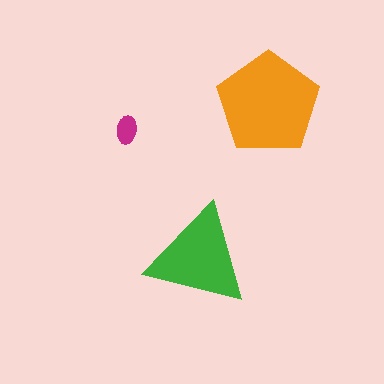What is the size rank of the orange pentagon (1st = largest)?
1st.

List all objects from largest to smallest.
The orange pentagon, the green triangle, the magenta ellipse.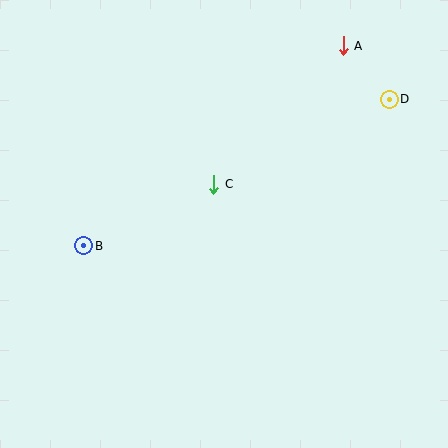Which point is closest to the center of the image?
Point C at (214, 184) is closest to the center.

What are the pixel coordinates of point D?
Point D is at (389, 99).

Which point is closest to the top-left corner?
Point B is closest to the top-left corner.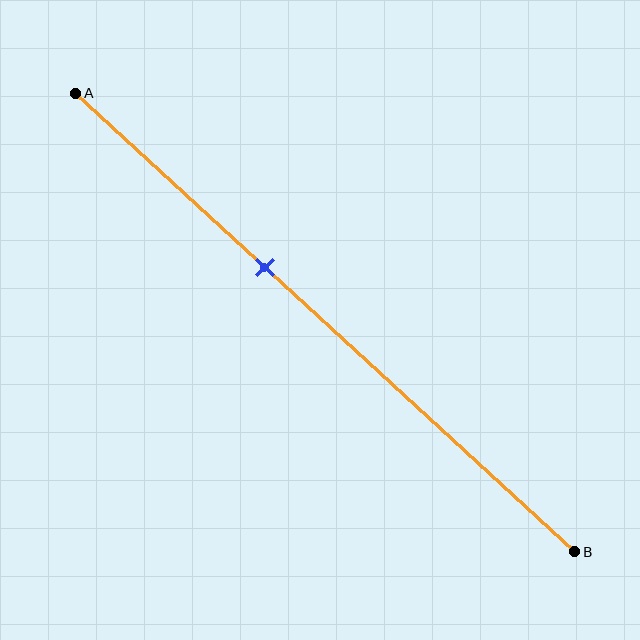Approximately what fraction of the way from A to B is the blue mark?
The blue mark is approximately 40% of the way from A to B.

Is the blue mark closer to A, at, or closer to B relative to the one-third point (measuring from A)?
The blue mark is closer to point B than the one-third point of segment AB.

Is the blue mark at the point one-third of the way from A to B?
No, the mark is at about 40% from A, not at the 33% one-third point.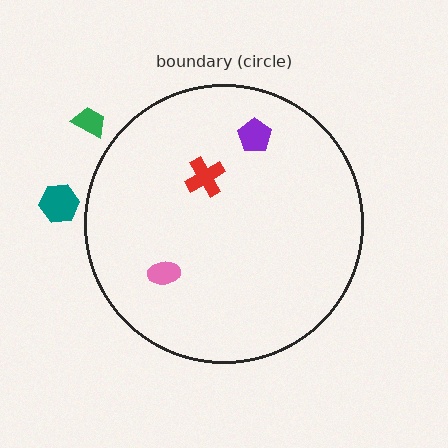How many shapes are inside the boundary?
3 inside, 2 outside.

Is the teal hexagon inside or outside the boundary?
Outside.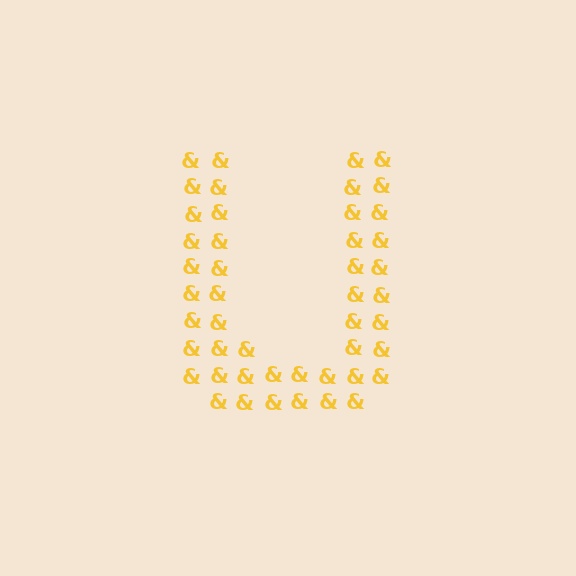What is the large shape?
The large shape is the letter U.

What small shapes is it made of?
It is made of small ampersands.